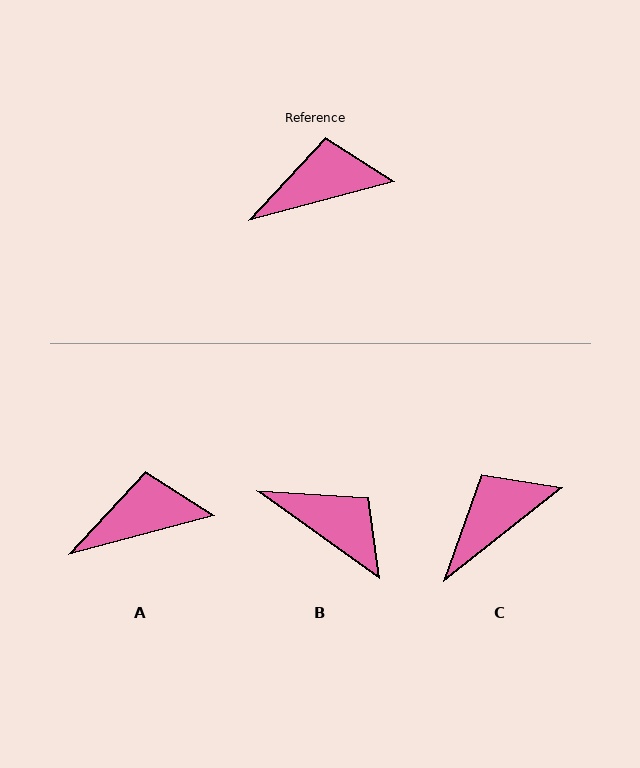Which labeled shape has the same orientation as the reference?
A.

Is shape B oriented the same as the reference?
No, it is off by about 50 degrees.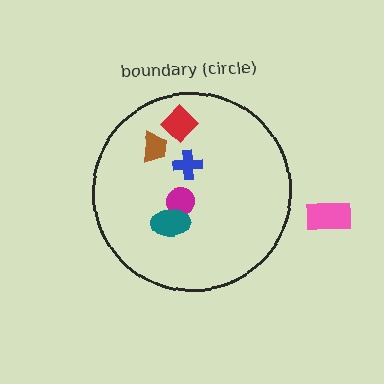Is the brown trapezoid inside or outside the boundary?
Inside.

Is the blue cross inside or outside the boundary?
Inside.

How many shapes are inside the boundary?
5 inside, 1 outside.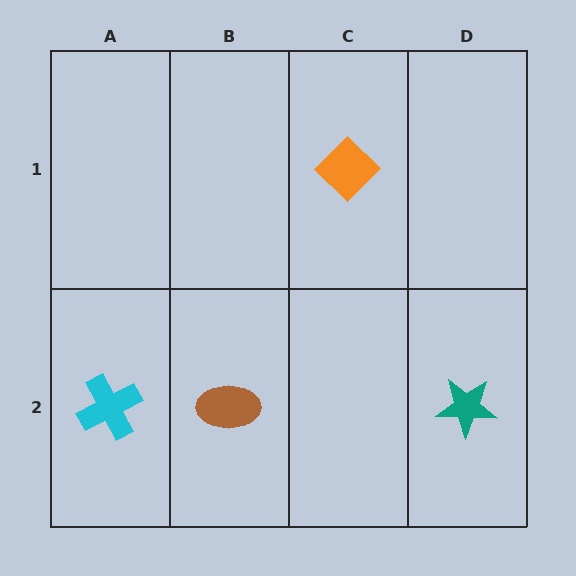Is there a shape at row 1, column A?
No, that cell is empty.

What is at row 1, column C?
An orange diamond.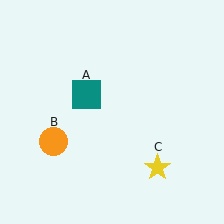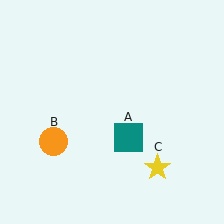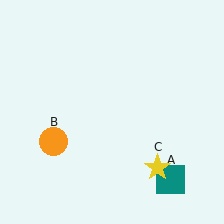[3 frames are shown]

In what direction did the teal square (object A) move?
The teal square (object A) moved down and to the right.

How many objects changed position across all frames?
1 object changed position: teal square (object A).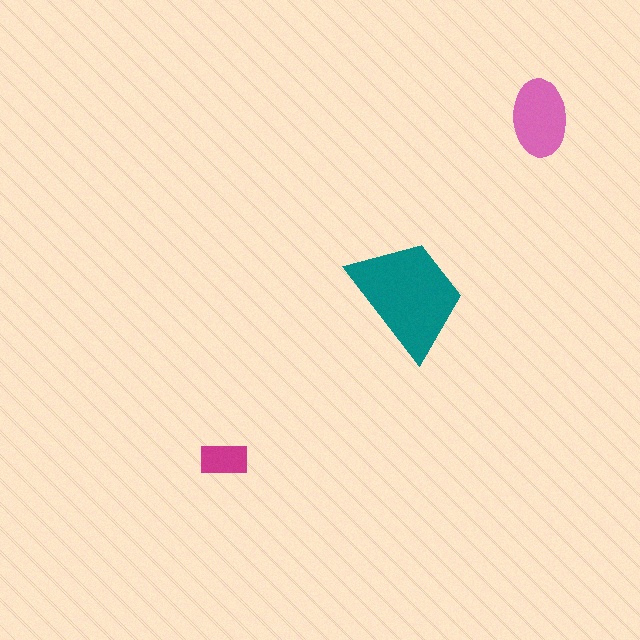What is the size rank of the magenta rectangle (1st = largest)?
3rd.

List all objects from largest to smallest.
The teal trapezoid, the pink ellipse, the magenta rectangle.